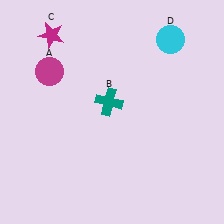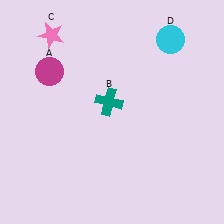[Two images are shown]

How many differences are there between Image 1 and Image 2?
There is 1 difference between the two images.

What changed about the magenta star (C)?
In Image 1, C is magenta. In Image 2, it changed to pink.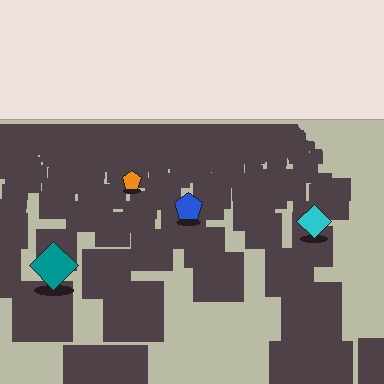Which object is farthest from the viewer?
The orange pentagon is farthest from the viewer. It appears smaller and the ground texture around it is denser.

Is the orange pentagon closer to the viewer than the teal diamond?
No. The teal diamond is closer — you can tell from the texture gradient: the ground texture is coarser near it.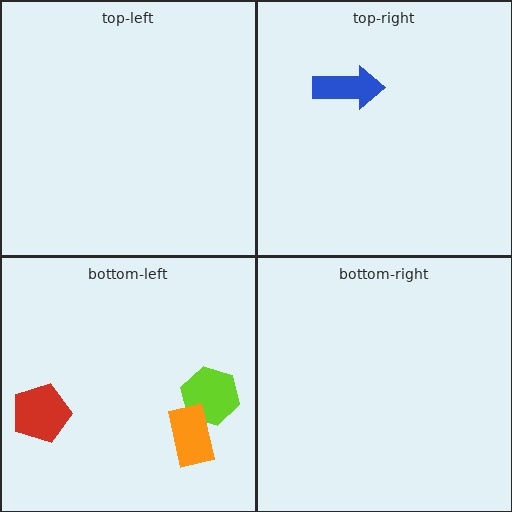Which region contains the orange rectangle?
The bottom-left region.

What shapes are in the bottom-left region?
The red pentagon, the lime hexagon, the orange rectangle.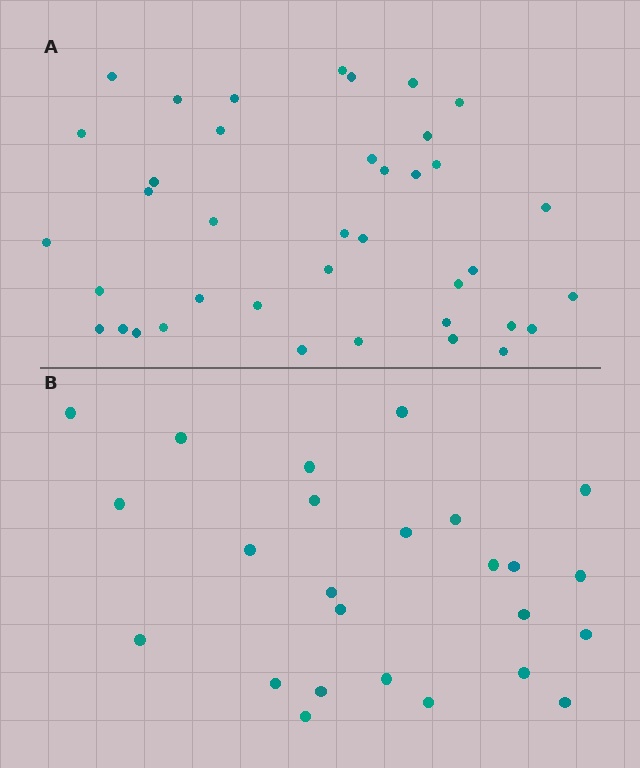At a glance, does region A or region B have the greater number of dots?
Region A (the top region) has more dots.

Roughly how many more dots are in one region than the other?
Region A has approximately 15 more dots than region B.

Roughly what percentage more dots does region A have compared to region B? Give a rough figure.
About 55% more.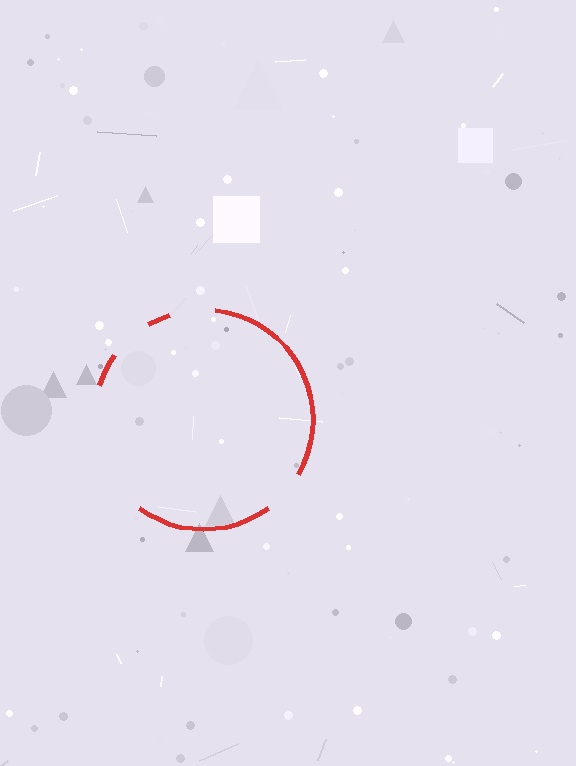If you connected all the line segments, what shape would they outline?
They would outline a circle.